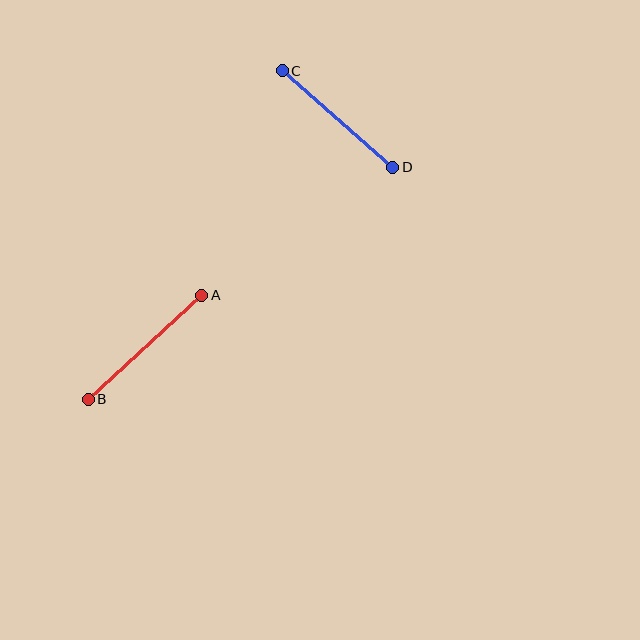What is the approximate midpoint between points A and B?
The midpoint is at approximately (145, 347) pixels.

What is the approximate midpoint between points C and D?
The midpoint is at approximately (338, 119) pixels.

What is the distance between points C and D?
The distance is approximately 147 pixels.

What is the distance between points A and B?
The distance is approximately 154 pixels.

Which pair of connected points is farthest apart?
Points A and B are farthest apart.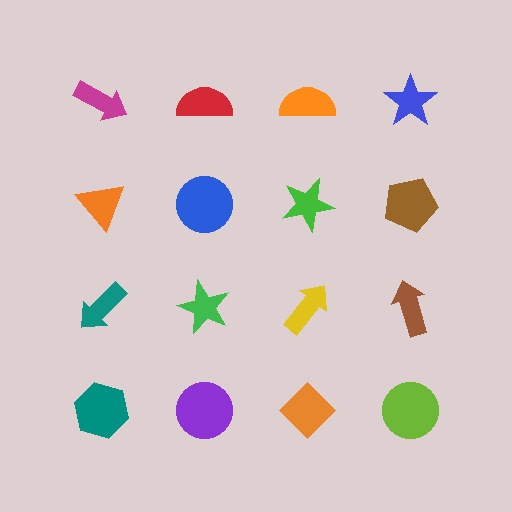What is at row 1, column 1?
A magenta arrow.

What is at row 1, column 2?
A red semicircle.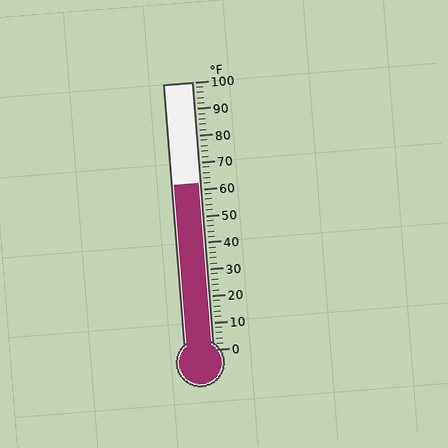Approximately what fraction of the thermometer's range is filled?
The thermometer is filled to approximately 60% of its range.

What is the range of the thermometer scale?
The thermometer scale ranges from 0°F to 100°F.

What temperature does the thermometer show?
The thermometer shows approximately 62°F.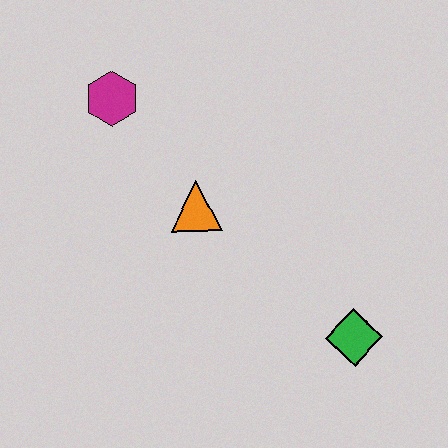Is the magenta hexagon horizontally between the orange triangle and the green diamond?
No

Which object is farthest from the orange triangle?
The green diamond is farthest from the orange triangle.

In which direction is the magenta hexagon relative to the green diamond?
The magenta hexagon is above the green diamond.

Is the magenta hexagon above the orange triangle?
Yes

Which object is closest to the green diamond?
The orange triangle is closest to the green diamond.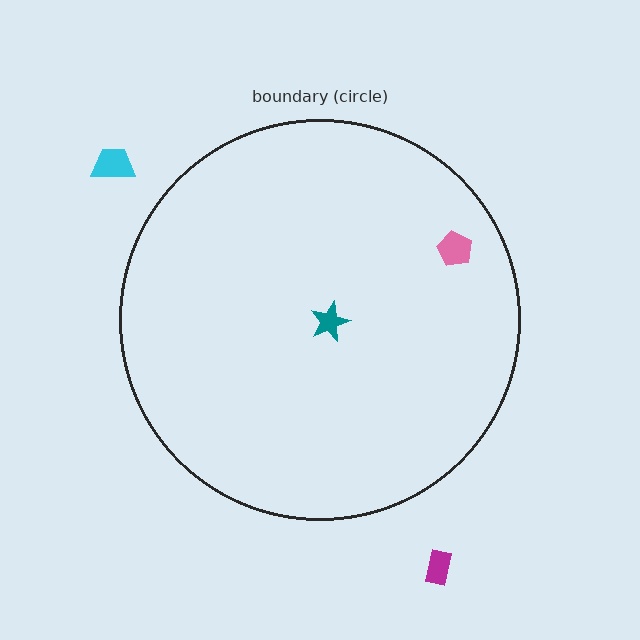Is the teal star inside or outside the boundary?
Inside.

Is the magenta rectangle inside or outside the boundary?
Outside.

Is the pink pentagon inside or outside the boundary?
Inside.